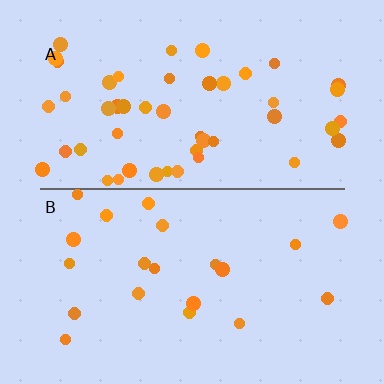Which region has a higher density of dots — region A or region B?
A (the top).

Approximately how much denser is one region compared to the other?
Approximately 2.3× — region A over region B.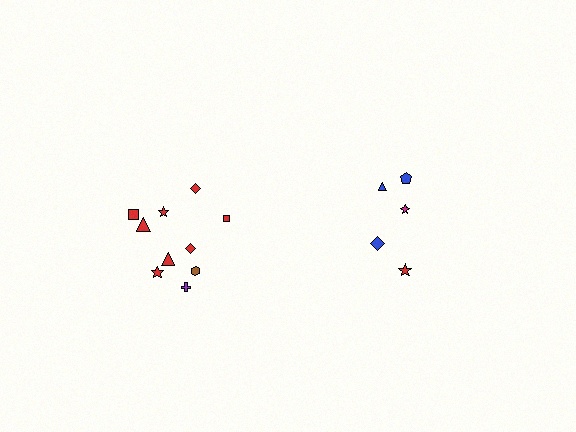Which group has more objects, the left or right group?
The left group.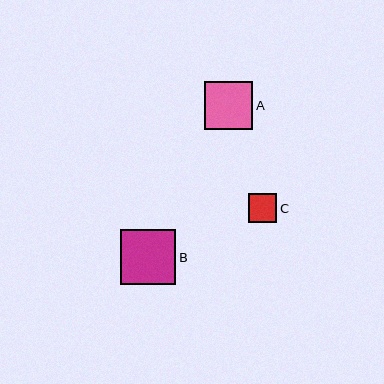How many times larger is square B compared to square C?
Square B is approximately 2.0 times the size of square C.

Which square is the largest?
Square B is the largest with a size of approximately 55 pixels.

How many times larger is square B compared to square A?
Square B is approximately 1.1 times the size of square A.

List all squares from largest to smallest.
From largest to smallest: B, A, C.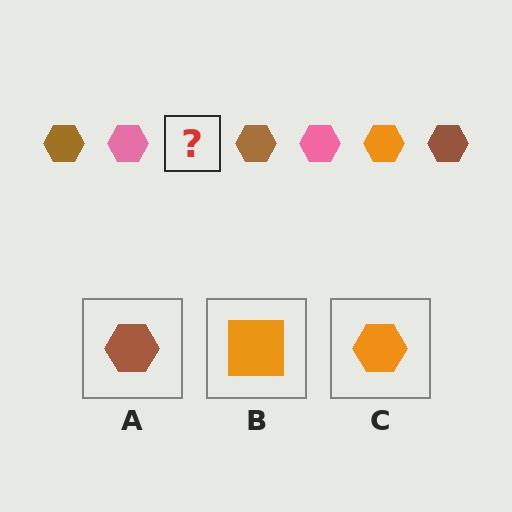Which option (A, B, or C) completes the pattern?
C.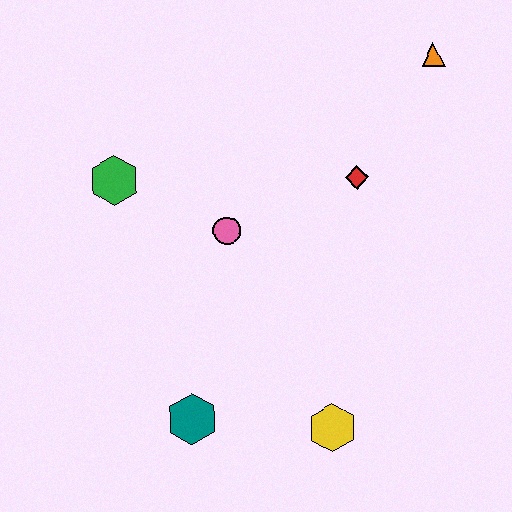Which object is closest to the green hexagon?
The pink circle is closest to the green hexagon.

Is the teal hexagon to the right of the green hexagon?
Yes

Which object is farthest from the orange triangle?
The teal hexagon is farthest from the orange triangle.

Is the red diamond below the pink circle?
No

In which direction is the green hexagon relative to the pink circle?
The green hexagon is to the left of the pink circle.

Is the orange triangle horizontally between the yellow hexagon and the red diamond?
No